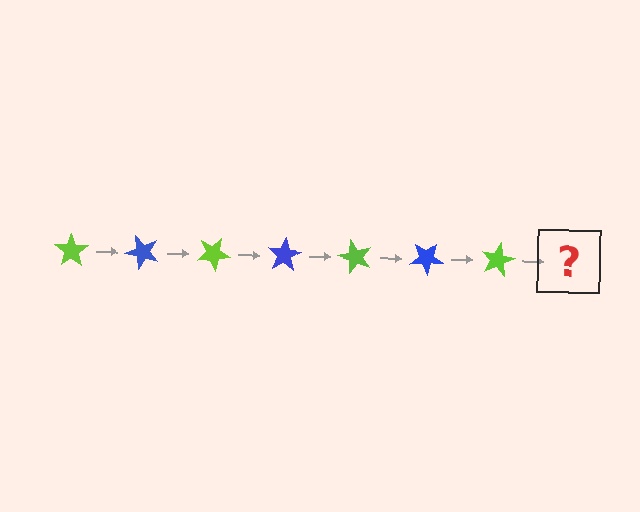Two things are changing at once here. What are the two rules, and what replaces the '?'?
The two rules are that it rotates 50 degrees each step and the color cycles through lime and blue. The '?' should be a blue star, rotated 350 degrees from the start.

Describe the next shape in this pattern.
It should be a blue star, rotated 350 degrees from the start.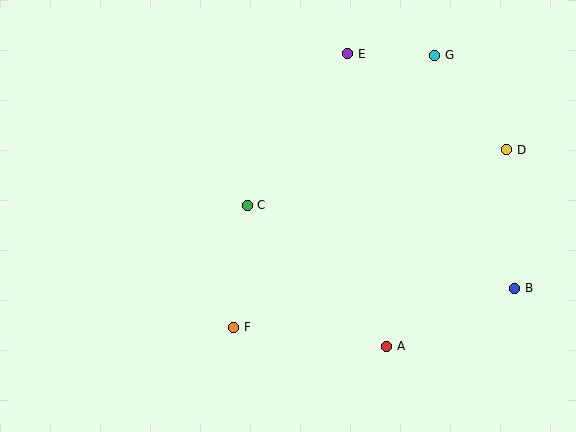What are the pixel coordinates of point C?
Point C is at (247, 205).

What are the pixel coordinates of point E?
Point E is at (348, 54).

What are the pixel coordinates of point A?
Point A is at (387, 346).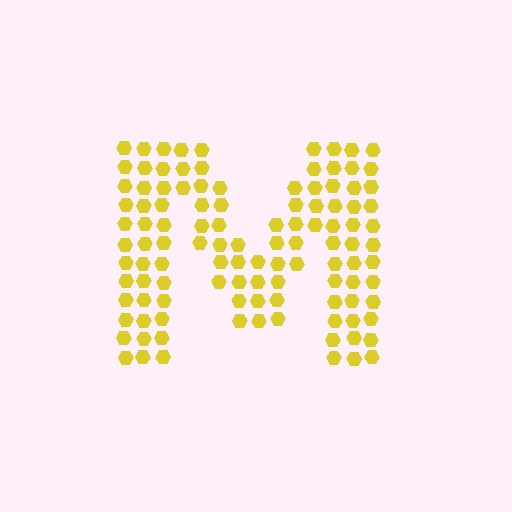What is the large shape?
The large shape is the letter M.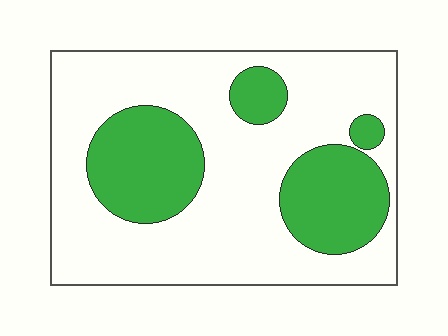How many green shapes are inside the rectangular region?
4.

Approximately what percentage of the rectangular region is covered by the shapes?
Approximately 30%.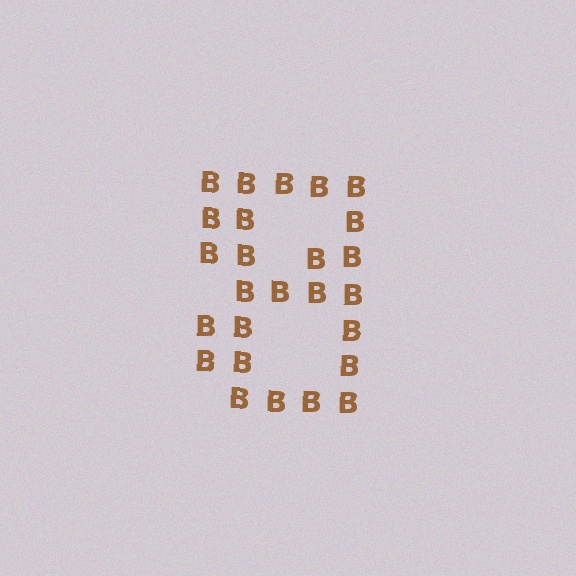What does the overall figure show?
The overall figure shows the digit 8.